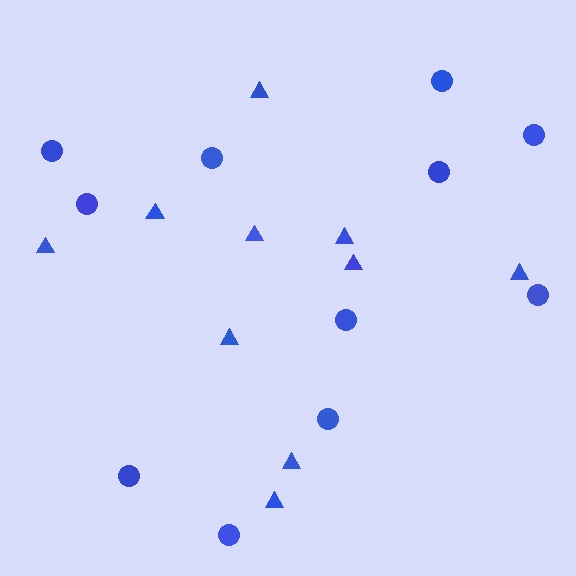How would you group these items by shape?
There are 2 groups: one group of triangles (10) and one group of circles (11).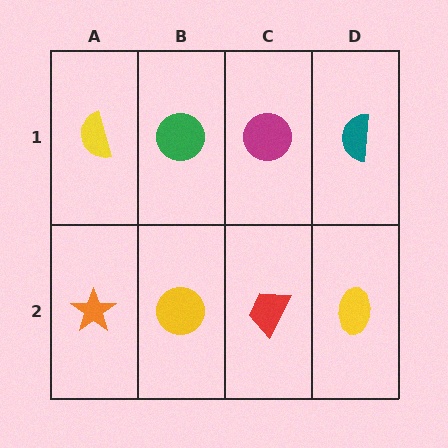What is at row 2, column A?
An orange star.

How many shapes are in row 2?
4 shapes.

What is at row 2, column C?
A red trapezoid.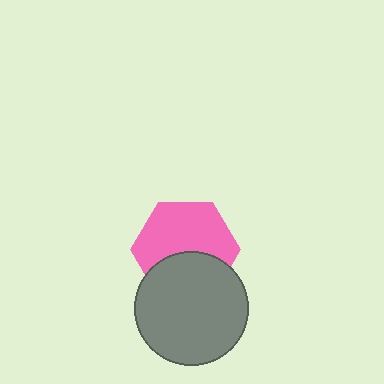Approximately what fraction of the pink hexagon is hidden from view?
Roughly 38% of the pink hexagon is hidden behind the gray circle.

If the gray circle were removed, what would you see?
You would see the complete pink hexagon.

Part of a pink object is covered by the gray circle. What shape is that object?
It is a hexagon.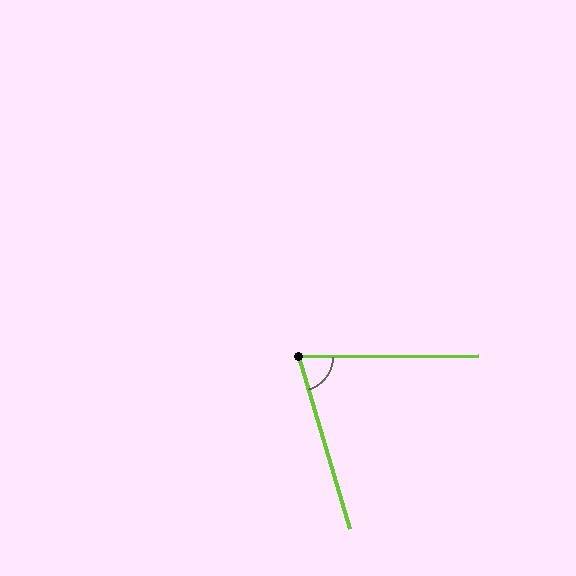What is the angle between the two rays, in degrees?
Approximately 74 degrees.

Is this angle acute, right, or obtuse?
It is acute.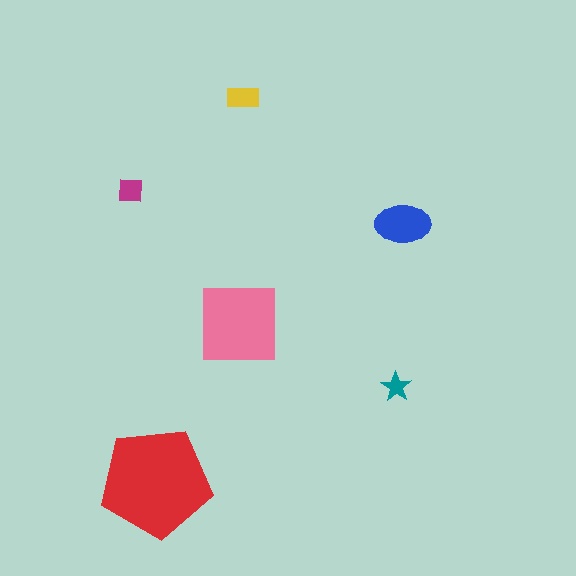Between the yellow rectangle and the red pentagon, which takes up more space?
The red pentagon.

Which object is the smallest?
The teal star.